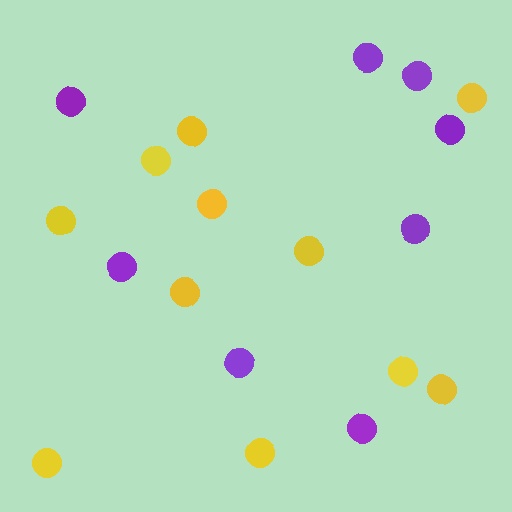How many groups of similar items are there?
There are 2 groups: one group of yellow circles (11) and one group of purple circles (8).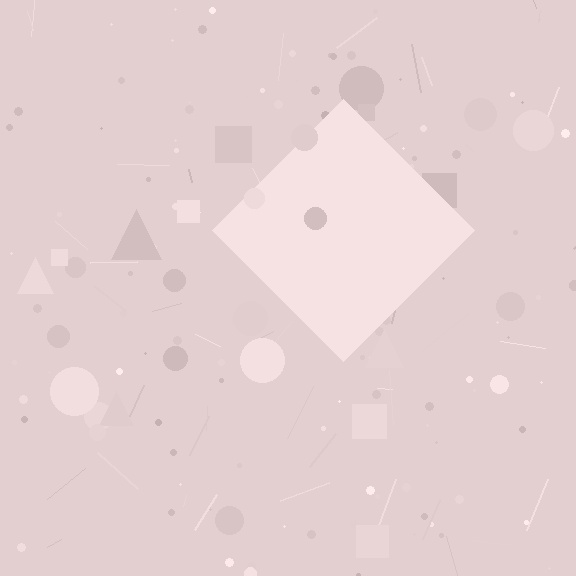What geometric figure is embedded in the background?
A diamond is embedded in the background.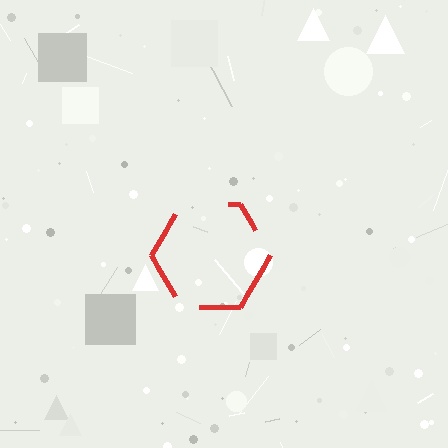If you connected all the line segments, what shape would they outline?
They would outline a hexagon.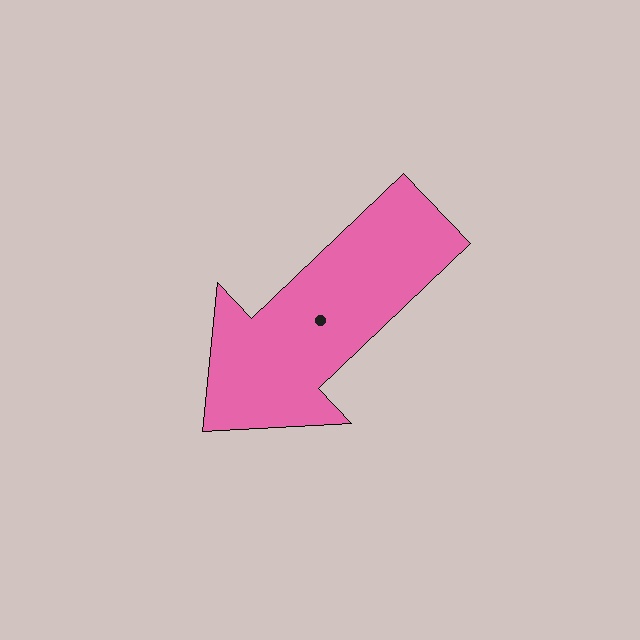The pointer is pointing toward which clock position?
Roughly 8 o'clock.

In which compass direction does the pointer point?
Southwest.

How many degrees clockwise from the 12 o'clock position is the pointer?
Approximately 226 degrees.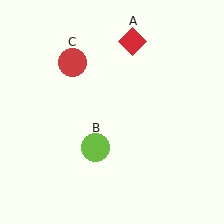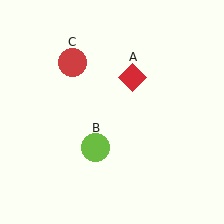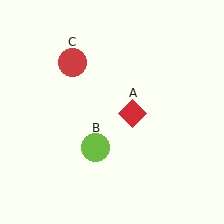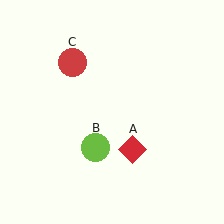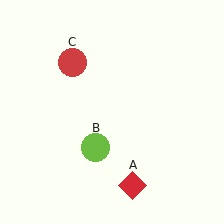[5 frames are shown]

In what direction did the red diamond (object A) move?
The red diamond (object A) moved down.